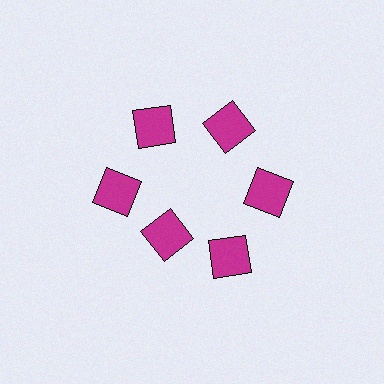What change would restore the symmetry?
The symmetry would be restored by moving it outward, back onto the ring so that all 6 squares sit at equal angles and equal distance from the center.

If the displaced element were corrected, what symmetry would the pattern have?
It would have 6-fold rotational symmetry — the pattern would map onto itself every 60 degrees.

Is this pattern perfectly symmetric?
No. The 6 magenta squares are arranged in a ring, but one element near the 7 o'clock position is pulled inward toward the center, breaking the 6-fold rotational symmetry.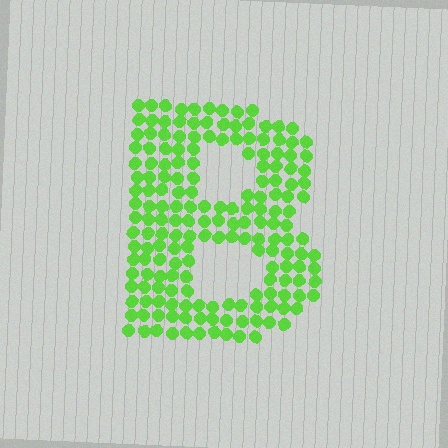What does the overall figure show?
The overall figure shows the letter B.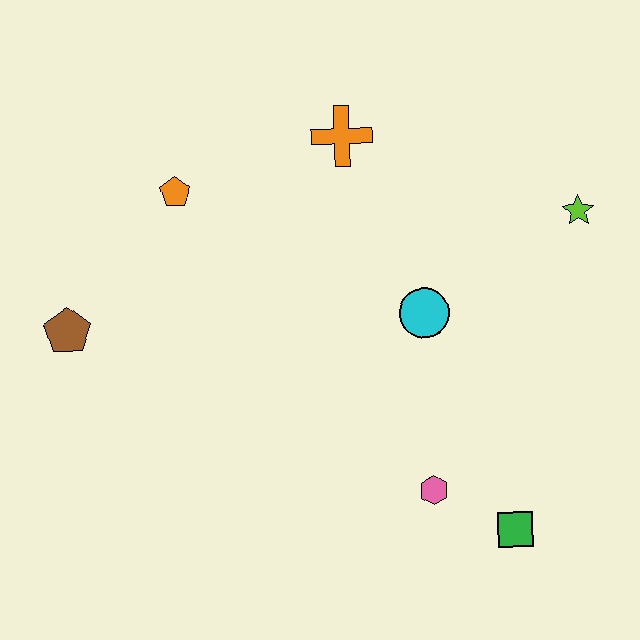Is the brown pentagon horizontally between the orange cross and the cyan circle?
No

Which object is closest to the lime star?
The cyan circle is closest to the lime star.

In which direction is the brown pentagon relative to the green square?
The brown pentagon is to the left of the green square.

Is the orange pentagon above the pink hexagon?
Yes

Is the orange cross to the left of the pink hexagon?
Yes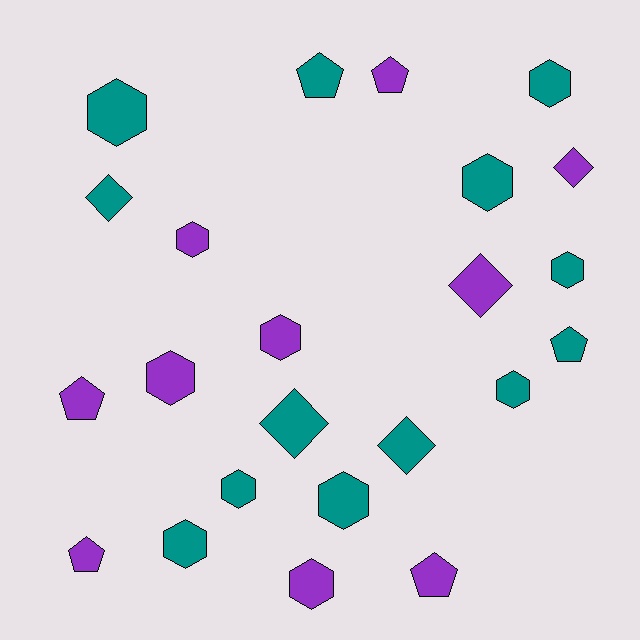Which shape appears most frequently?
Hexagon, with 12 objects.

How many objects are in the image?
There are 23 objects.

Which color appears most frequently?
Teal, with 13 objects.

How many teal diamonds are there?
There are 3 teal diamonds.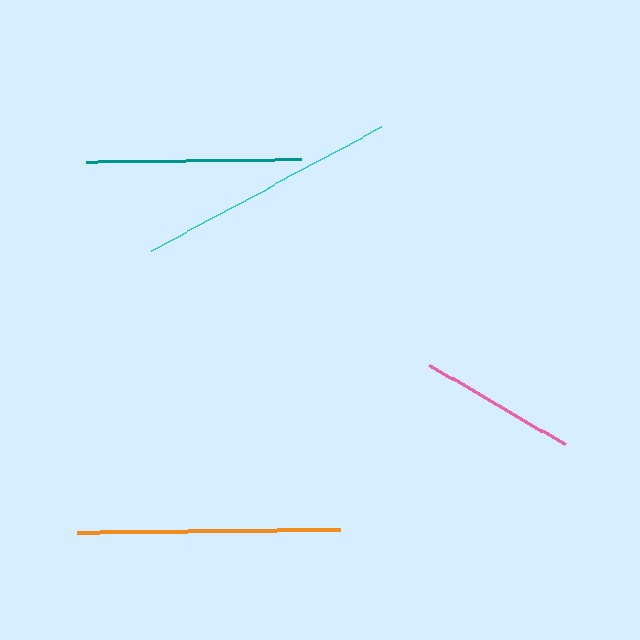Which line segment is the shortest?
The pink line is the shortest at approximately 158 pixels.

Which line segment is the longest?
The orange line is the longest at approximately 263 pixels.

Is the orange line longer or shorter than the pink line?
The orange line is longer than the pink line.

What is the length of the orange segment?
The orange segment is approximately 263 pixels long.